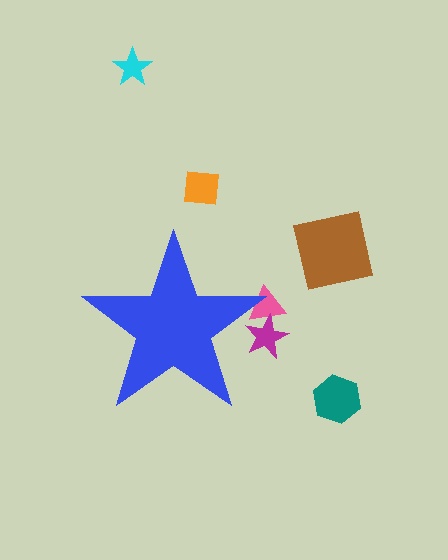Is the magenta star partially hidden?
Yes, the magenta star is partially hidden behind the blue star.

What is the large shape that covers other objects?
A blue star.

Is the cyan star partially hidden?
No, the cyan star is fully visible.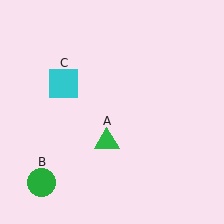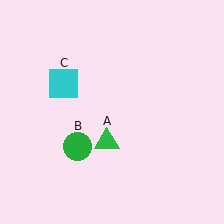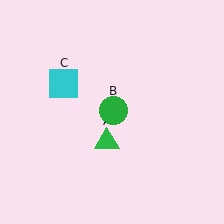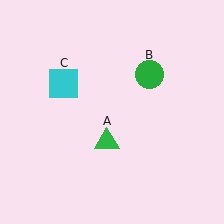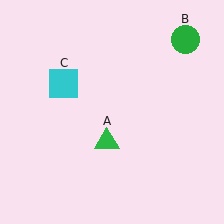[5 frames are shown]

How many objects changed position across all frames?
1 object changed position: green circle (object B).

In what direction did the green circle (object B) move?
The green circle (object B) moved up and to the right.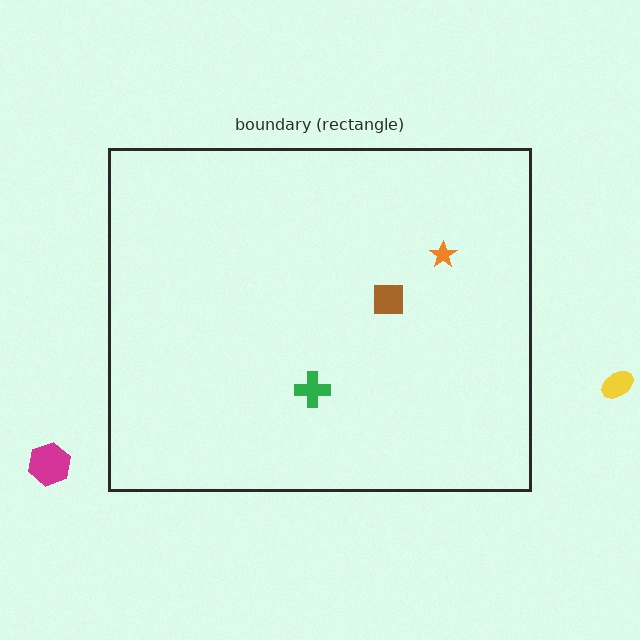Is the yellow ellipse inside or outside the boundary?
Outside.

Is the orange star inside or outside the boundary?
Inside.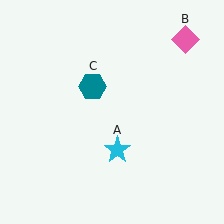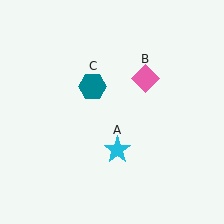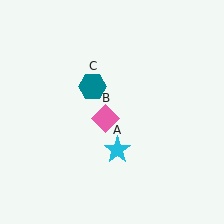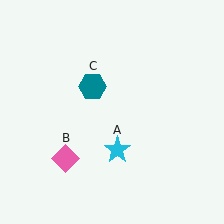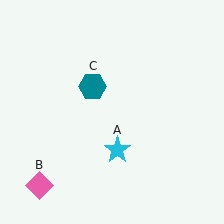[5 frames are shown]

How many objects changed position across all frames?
1 object changed position: pink diamond (object B).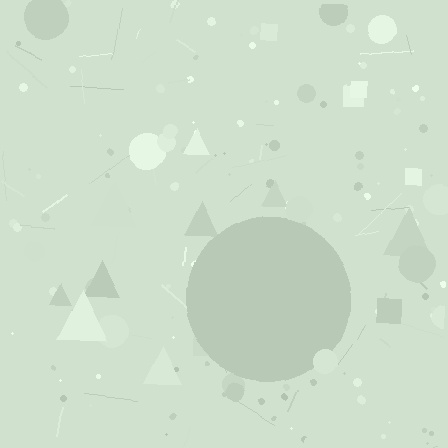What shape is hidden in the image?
A circle is hidden in the image.